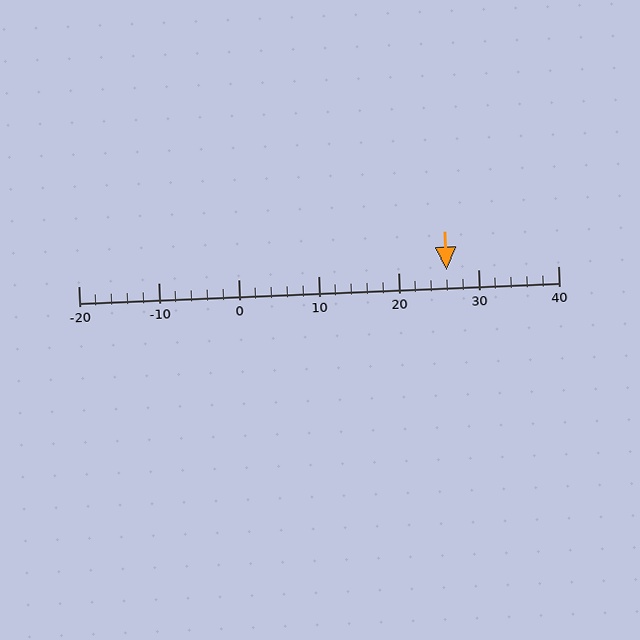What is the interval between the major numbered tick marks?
The major tick marks are spaced 10 units apart.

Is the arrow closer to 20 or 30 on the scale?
The arrow is closer to 30.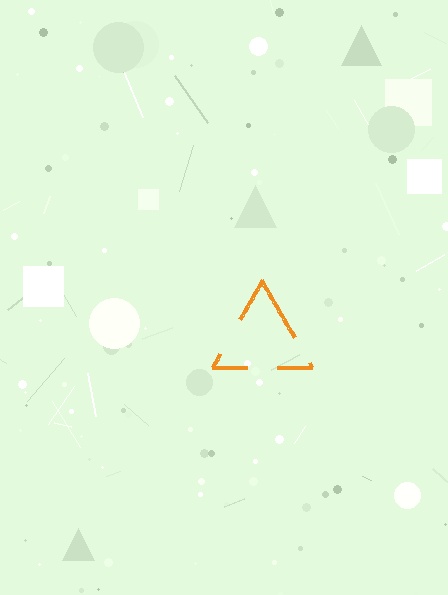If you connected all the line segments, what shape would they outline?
They would outline a triangle.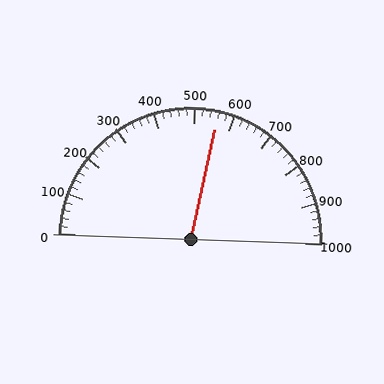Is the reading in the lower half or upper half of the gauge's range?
The reading is in the upper half of the range (0 to 1000).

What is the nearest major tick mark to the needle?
The nearest major tick mark is 600.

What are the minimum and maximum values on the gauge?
The gauge ranges from 0 to 1000.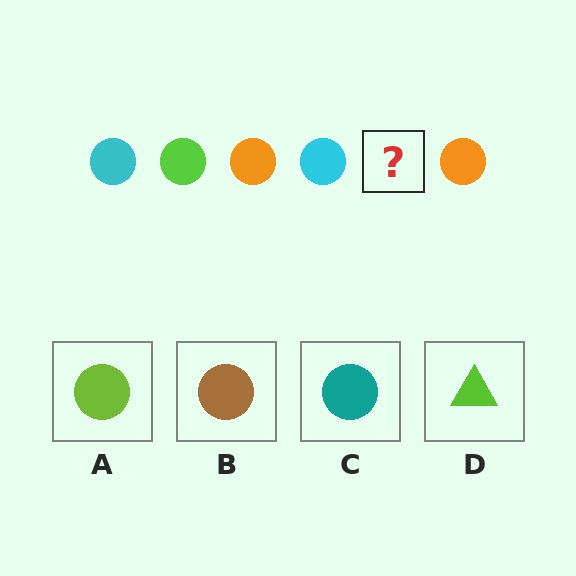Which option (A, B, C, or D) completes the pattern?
A.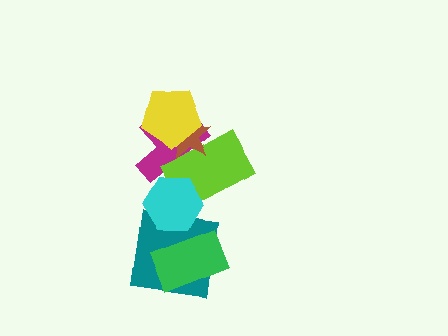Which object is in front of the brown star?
The yellow pentagon is in front of the brown star.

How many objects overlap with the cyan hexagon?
3 objects overlap with the cyan hexagon.